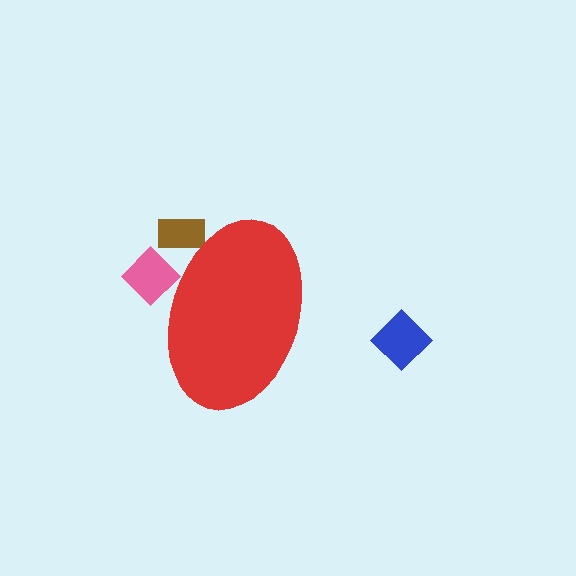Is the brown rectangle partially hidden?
Yes, the brown rectangle is partially hidden behind the red ellipse.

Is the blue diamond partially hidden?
No, the blue diamond is fully visible.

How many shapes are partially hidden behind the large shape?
2 shapes are partially hidden.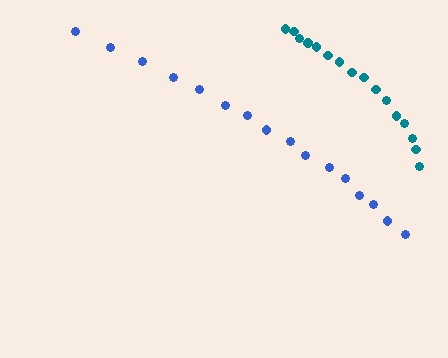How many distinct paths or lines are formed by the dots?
There are 2 distinct paths.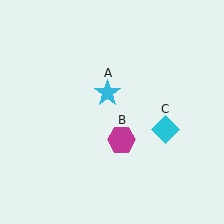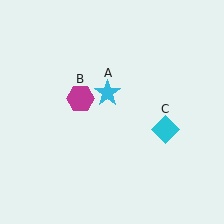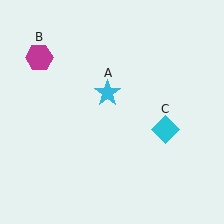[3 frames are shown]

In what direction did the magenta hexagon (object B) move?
The magenta hexagon (object B) moved up and to the left.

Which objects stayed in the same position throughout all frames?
Cyan star (object A) and cyan diamond (object C) remained stationary.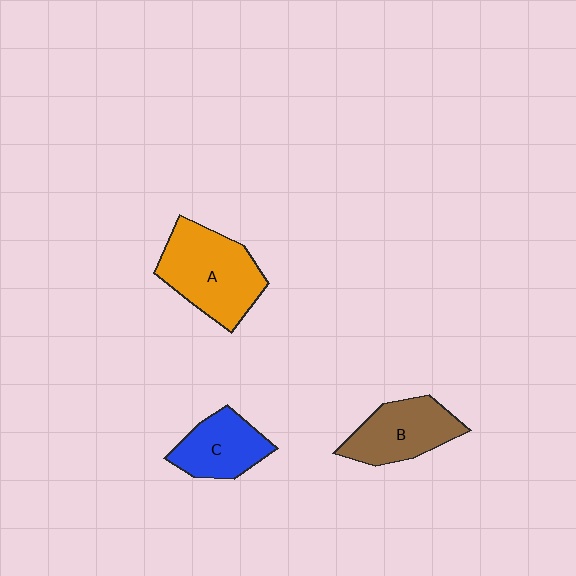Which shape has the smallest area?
Shape C (blue).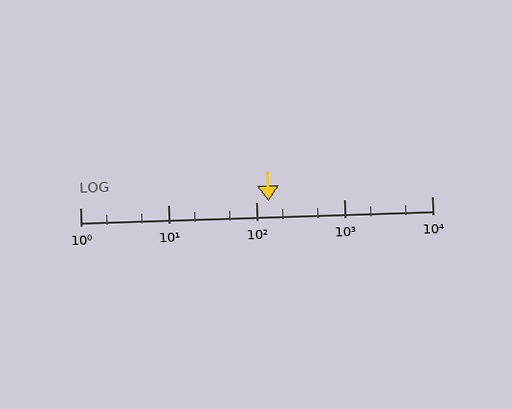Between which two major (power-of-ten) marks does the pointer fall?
The pointer is between 100 and 1000.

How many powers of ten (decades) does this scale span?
The scale spans 4 decades, from 1 to 10000.